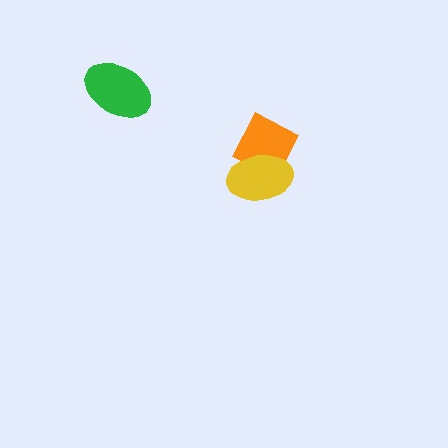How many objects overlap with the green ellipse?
0 objects overlap with the green ellipse.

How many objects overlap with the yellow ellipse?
1 object overlaps with the yellow ellipse.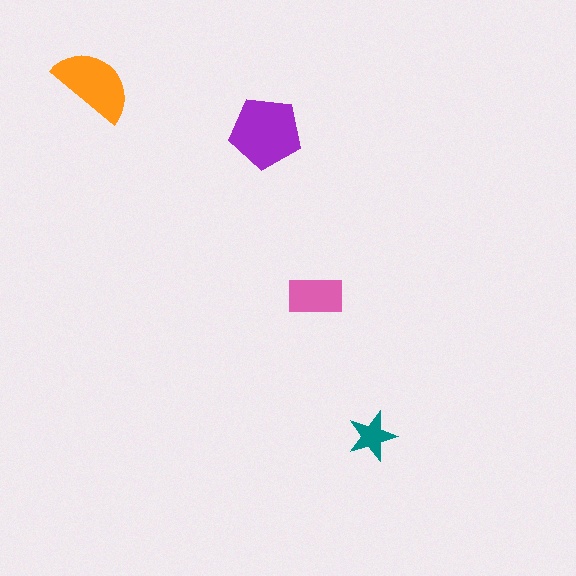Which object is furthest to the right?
The teal star is rightmost.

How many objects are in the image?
There are 4 objects in the image.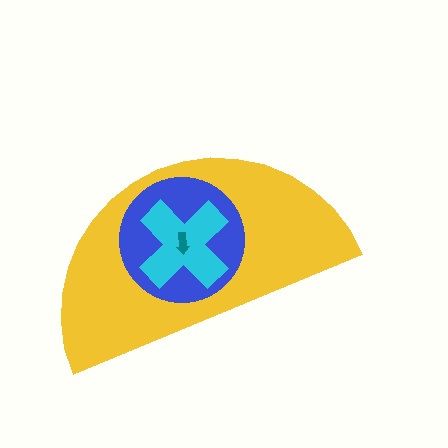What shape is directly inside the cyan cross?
The teal arrow.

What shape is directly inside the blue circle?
The cyan cross.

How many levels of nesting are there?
4.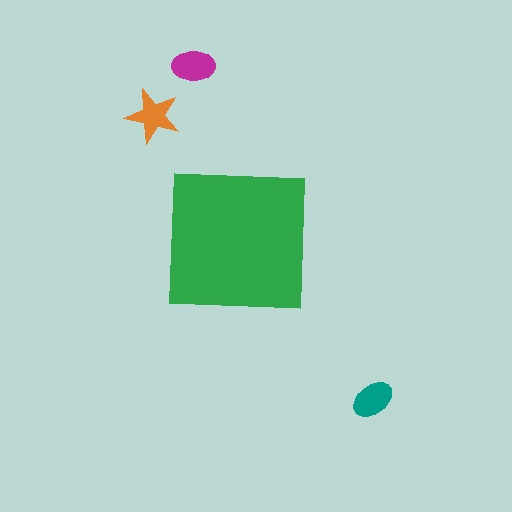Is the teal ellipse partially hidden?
No, the teal ellipse is fully visible.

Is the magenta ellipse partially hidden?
No, the magenta ellipse is fully visible.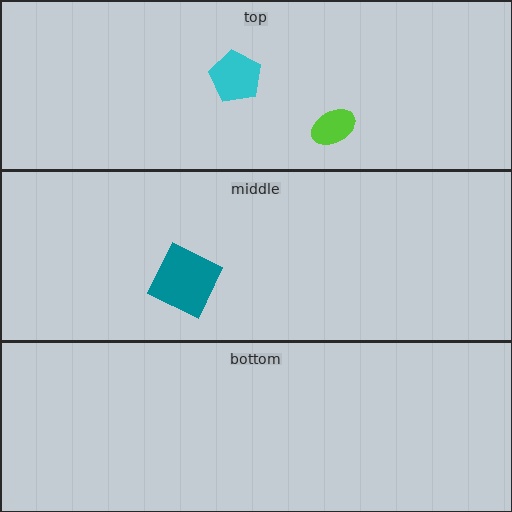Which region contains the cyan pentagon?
The top region.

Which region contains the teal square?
The middle region.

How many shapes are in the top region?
2.